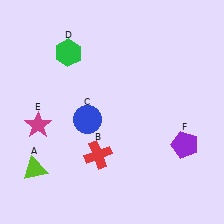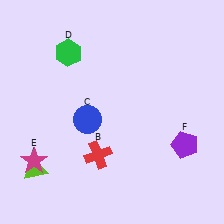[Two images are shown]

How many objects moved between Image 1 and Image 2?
1 object moved between the two images.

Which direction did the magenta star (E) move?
The magenta star (E) moved down.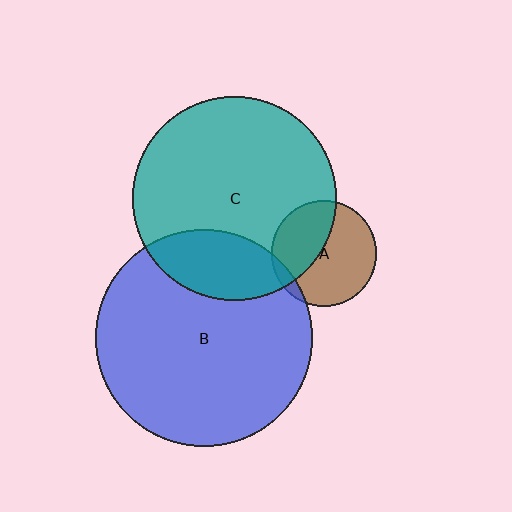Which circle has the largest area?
Circle B (blue).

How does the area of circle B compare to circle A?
Approximately 4.2 times.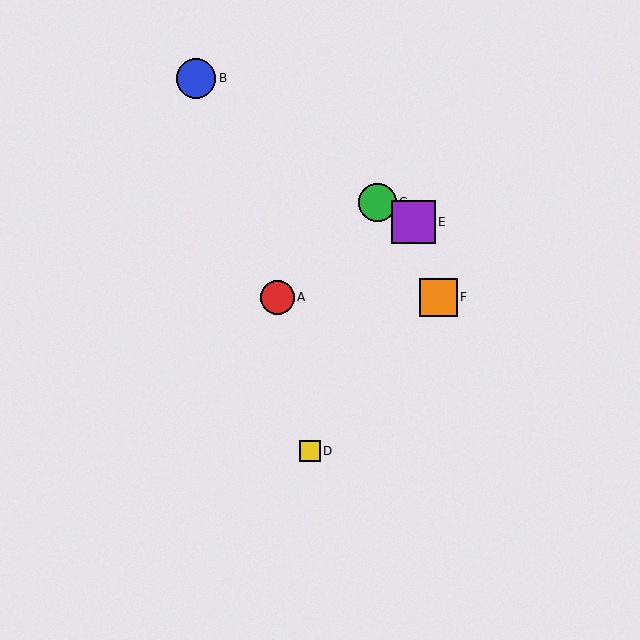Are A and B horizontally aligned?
No, A is at y≈297 and B is at y≈78.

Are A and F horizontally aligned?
Yes, both are at y≈297.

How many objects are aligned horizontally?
2 objects (A, F) are aligned horizontally.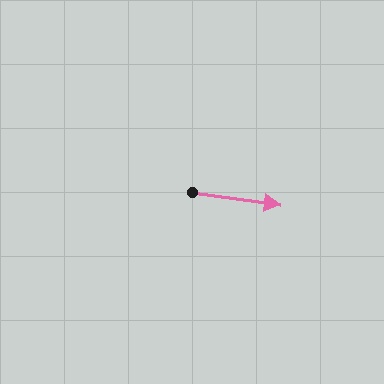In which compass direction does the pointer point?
East.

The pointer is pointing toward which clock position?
Roughly 3 o'clock.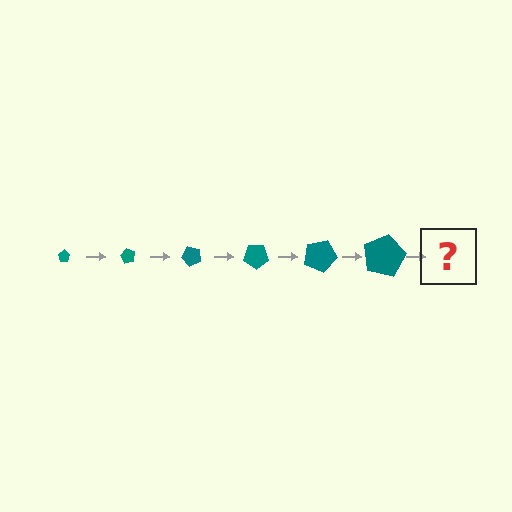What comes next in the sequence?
The next element should be a pentagon, larger than the previous one and rotated 360 degrees from the start.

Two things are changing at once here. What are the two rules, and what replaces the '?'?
The two rules are that the pentagon grows larger each step and it rotates 60 degrees each step. The '?' should be a pentagon, larger than the previous one and rotated 360 degrees from the start.